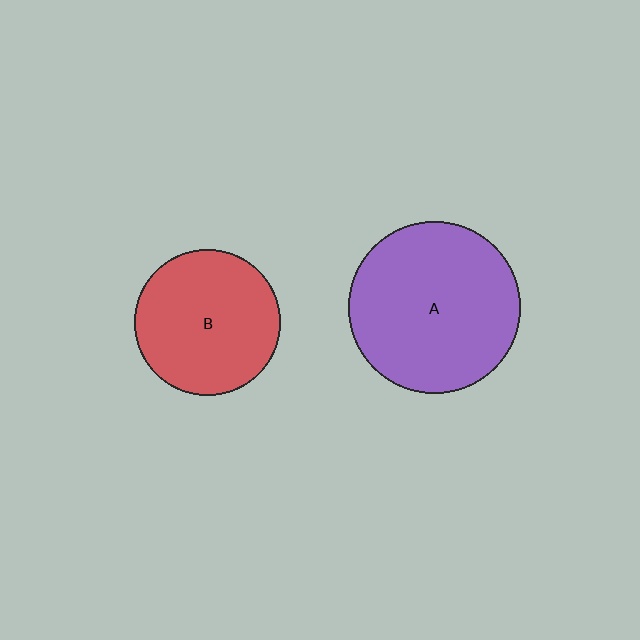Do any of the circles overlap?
No, none of the circles overlap.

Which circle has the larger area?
Circle A (purple).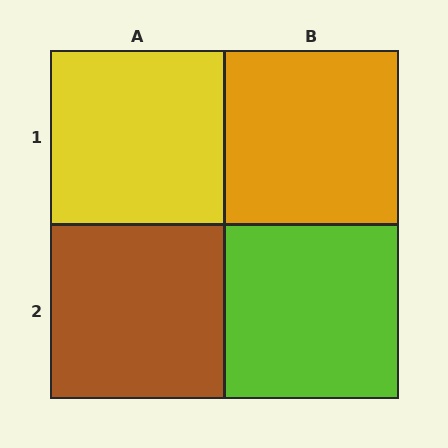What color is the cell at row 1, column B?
Orange.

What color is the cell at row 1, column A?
Yellow.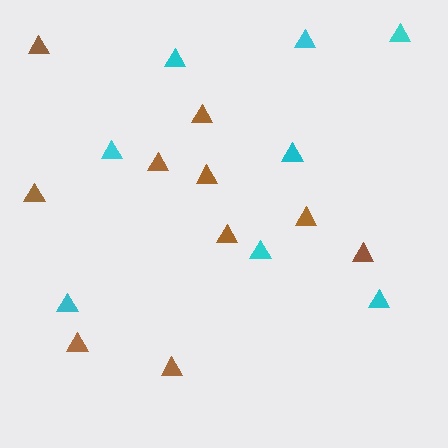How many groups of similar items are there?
There are 2 groups: one group of cyan triangles (8) and one group of brown triangles (10).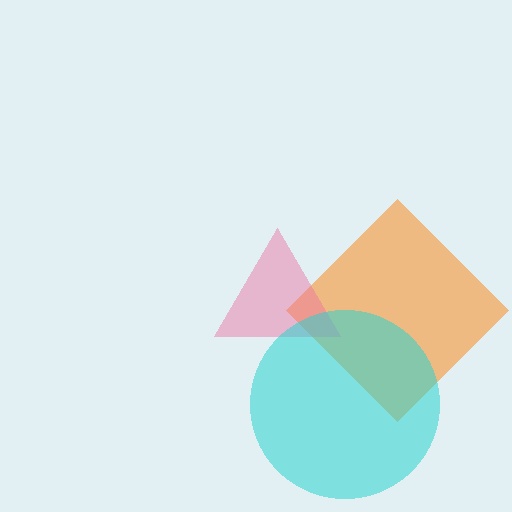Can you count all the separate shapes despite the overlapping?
Yes, there are 3 separate shapes.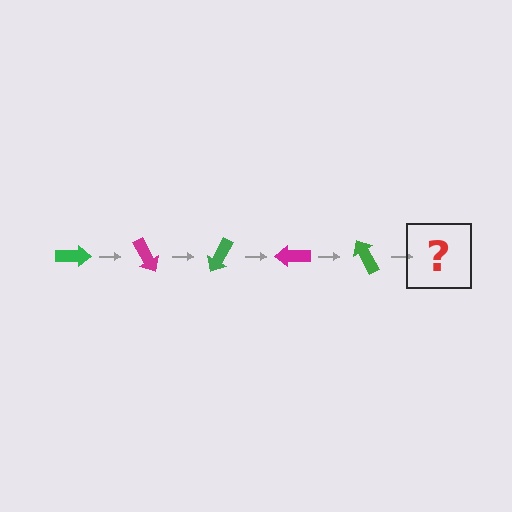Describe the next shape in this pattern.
It should be a magenta arrow, rotated 300 degrees from the start.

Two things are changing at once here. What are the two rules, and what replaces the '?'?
The two rules are that it rotates 60 degrees each step and the color cycles through green and magenta. The '?' should be a magenta arrow, rotated 300 degrees from the start.